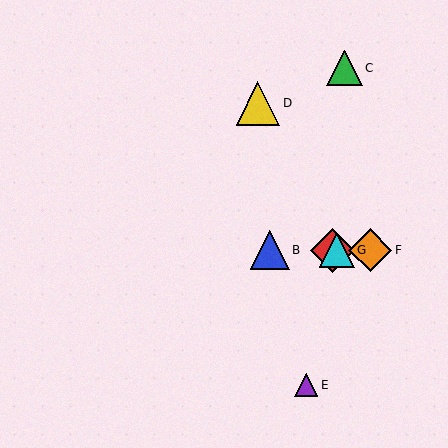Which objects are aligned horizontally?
Objects A, B, F, G are aligned horizontally.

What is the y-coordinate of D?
Object D is at y≈103.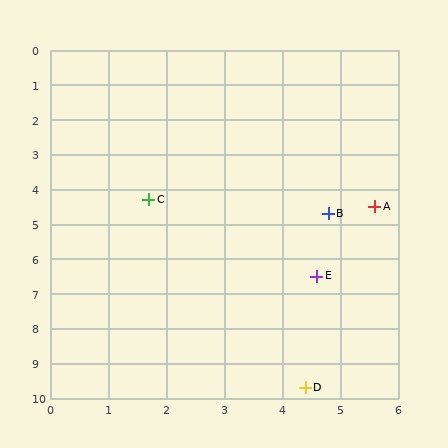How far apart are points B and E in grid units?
Points B and E are about 1.8 grid units apart.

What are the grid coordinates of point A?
Point A is at approximately (5.6, 4.5).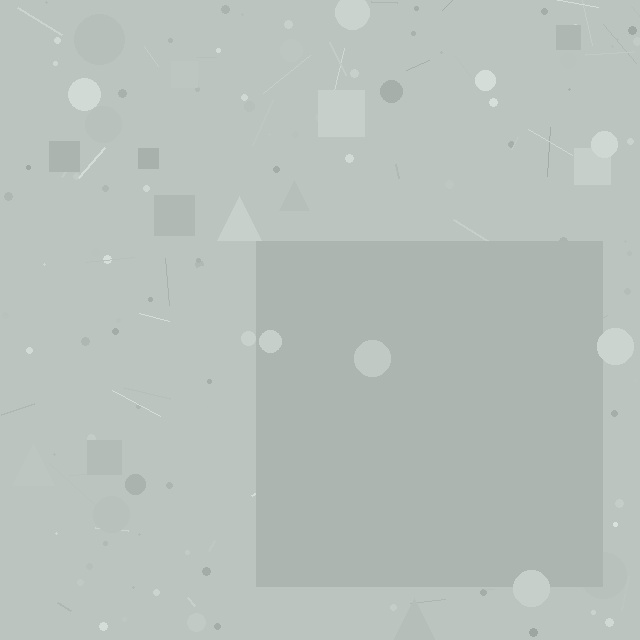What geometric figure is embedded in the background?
A square is embedded in the background.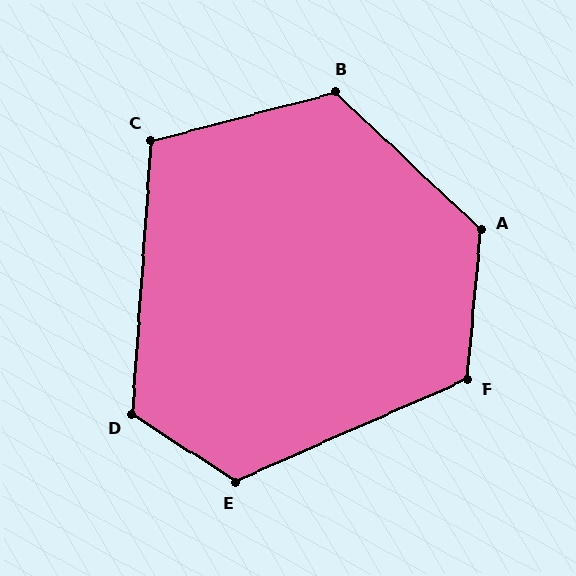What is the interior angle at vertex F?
Approximately 119 degrees (obtuse).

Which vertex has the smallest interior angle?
C, at approximately 109 degrees.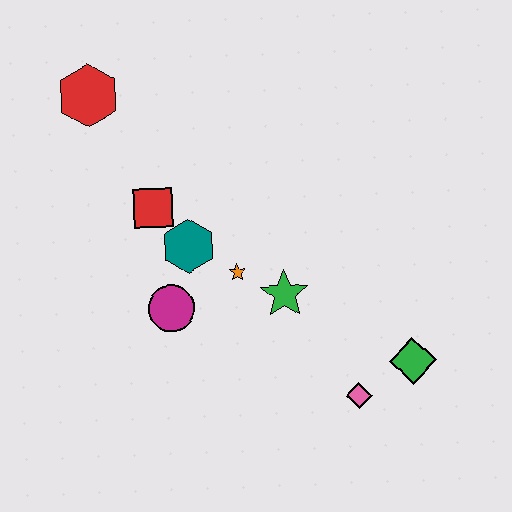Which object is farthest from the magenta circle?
The green diamond is farthest from the magenta circle.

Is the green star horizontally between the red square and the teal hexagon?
No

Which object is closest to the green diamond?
The pink diamond is closest to the green diamond.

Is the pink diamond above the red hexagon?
No